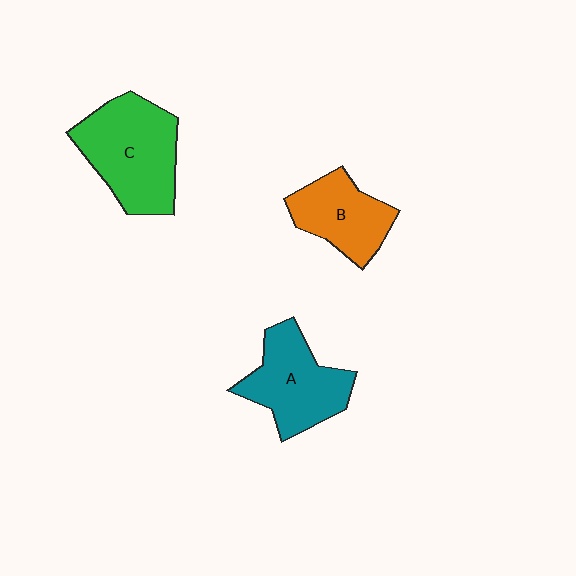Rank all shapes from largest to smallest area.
From largest to smallest: C (green), A (teal), B (orange).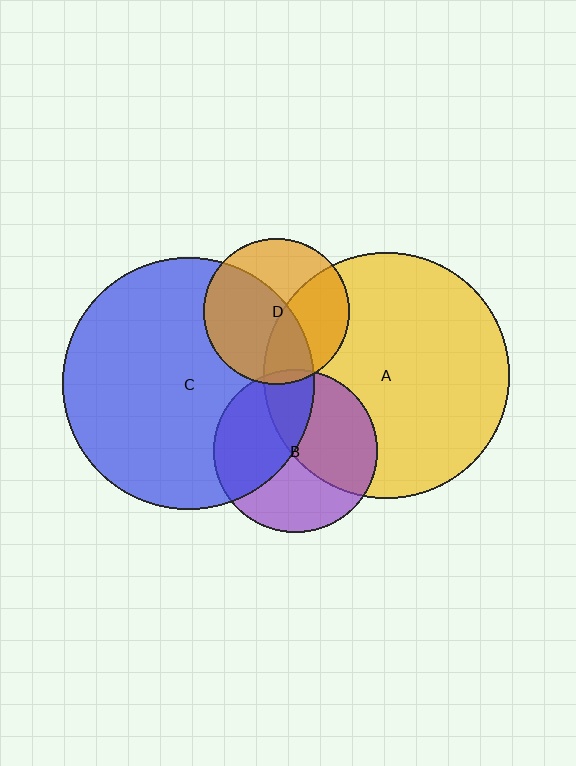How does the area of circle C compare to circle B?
Approximately 2.4 times.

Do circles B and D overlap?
Yes.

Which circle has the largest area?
Circle C (blue).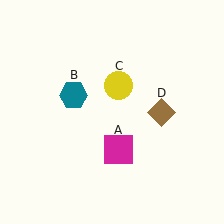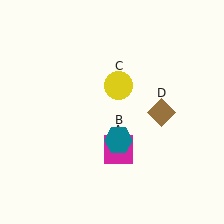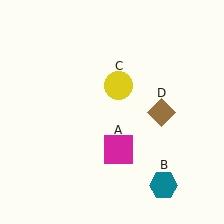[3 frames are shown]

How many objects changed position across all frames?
1 object changed position: teal hexagon (object B).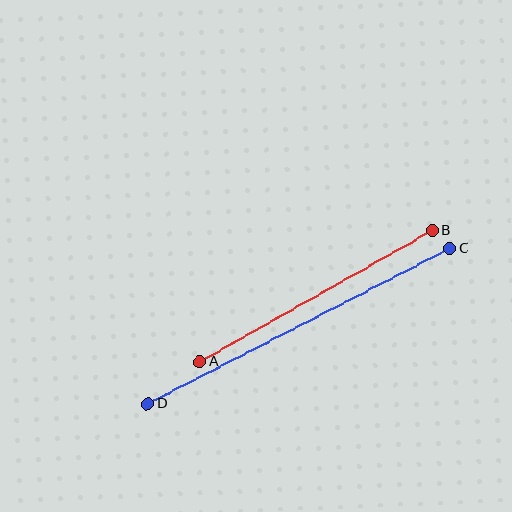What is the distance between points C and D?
The distance is approximately 340 pixels.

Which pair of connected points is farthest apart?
Points C and D are farthest apart.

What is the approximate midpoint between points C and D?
The midpoint is at approximately (299, 326) pixels.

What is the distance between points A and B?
The distance is approximately 267 pixels.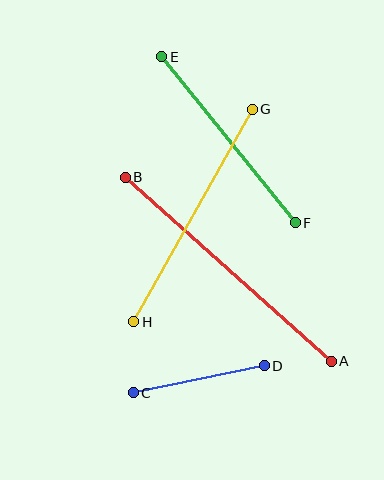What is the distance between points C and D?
The distance is approximately 134 pixels.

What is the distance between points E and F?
The distance is approximately 213 pixels.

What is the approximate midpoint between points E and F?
The midpoint is at approximately (228, 140) pixels.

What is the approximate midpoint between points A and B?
The midpoint is at approximately (228, 269) pixels.